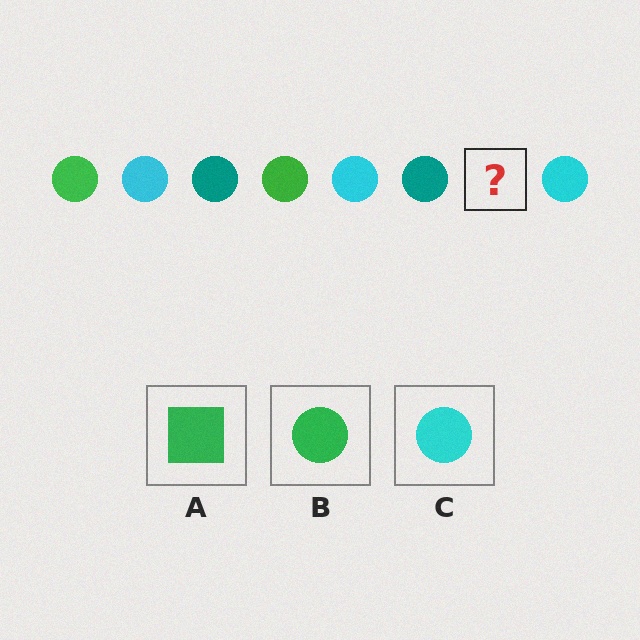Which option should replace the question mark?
Option B.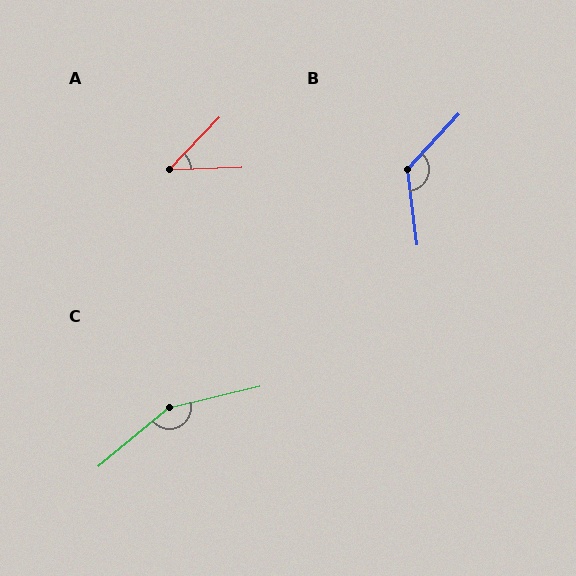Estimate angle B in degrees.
Approximately 129 degrees.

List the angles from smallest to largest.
A (44°), B (129°), C (154°).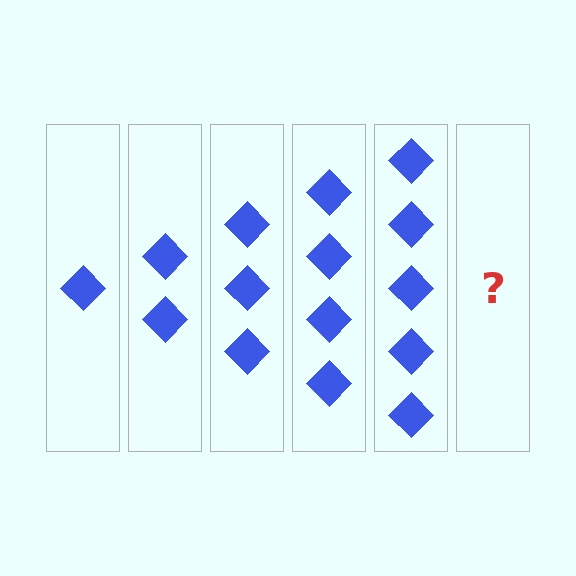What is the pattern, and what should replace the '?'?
The pattern is that each step adds one more diamond. The '?' should be 6 diamonds.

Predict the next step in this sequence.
The next step is 6 diamonds.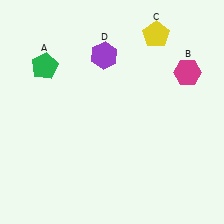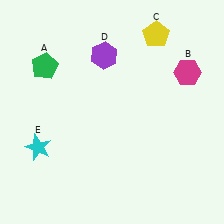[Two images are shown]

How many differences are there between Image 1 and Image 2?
There is 1 difference between the two images.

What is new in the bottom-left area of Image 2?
A cyan star (E) was added in the bottom-left area of Image 2.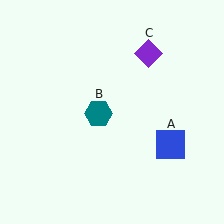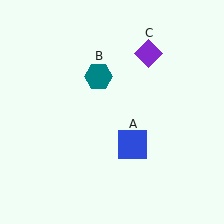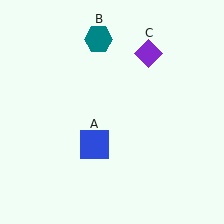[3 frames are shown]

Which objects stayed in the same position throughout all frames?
Purple diamond (object C) remained stationary.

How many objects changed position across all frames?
2 objects changed position: blue square (object A), teal hexagon (object B).